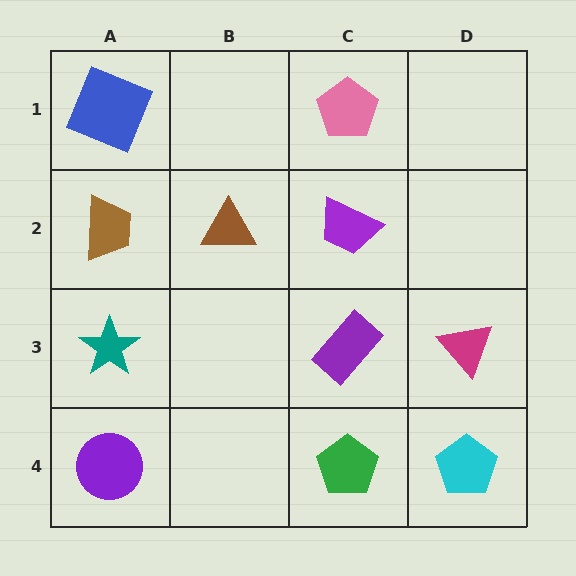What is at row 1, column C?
A pink pentagon.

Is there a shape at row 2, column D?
No, that cell is empty.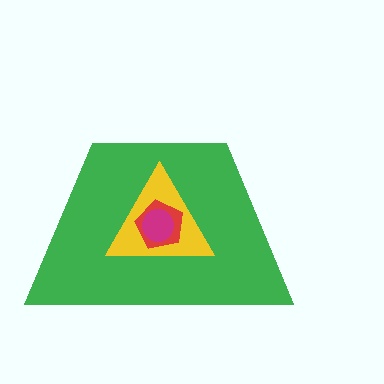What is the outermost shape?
The green trapezoid.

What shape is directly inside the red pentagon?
The magenta circle.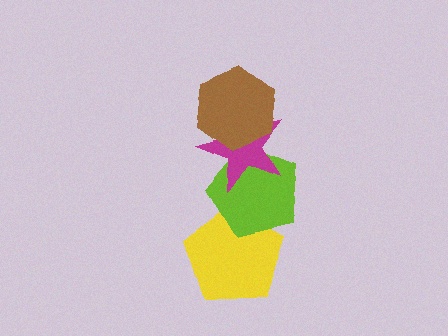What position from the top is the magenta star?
The magenta star is 2nd from the top.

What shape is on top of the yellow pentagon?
The lime pentagon is on top of the yellow pentagon.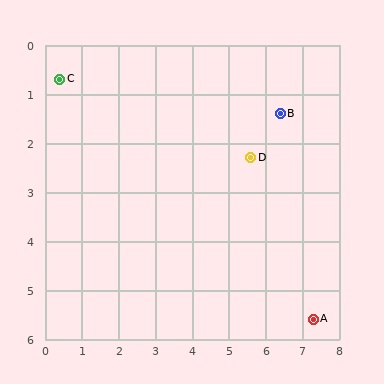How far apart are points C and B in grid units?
Points C and B are about 6.0 grid units apart.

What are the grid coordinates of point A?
Point A is at approximately (7.3, 5.6).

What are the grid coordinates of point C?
Point C is at approximately (0.4, 0.7).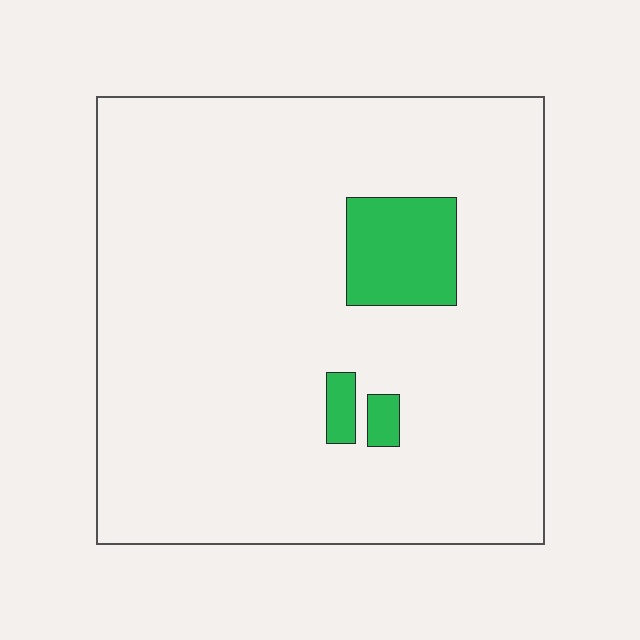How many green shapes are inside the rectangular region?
3.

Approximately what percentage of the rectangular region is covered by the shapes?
Approximately 10%.